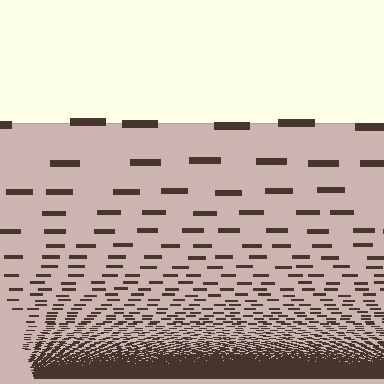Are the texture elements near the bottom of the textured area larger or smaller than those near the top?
Smaller. The gradient is inverted — elements near the bottom are smaller and denser.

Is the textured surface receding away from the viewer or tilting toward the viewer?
The surface appears to tilt toward the viewer. Texture elements get larger and sparser toward the top.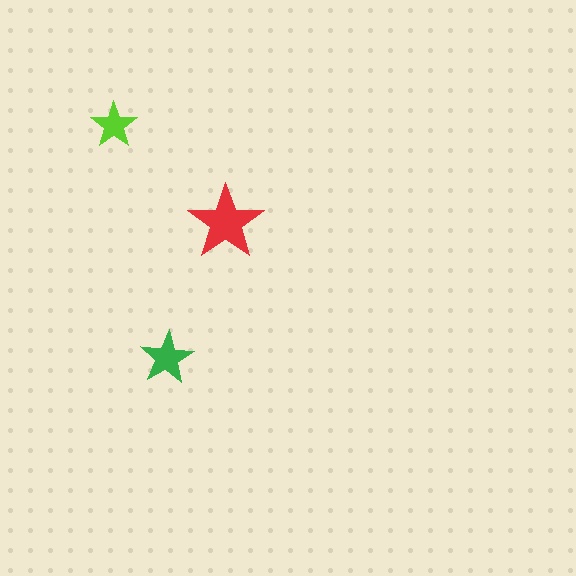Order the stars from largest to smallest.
the red one, the green one, the lime one.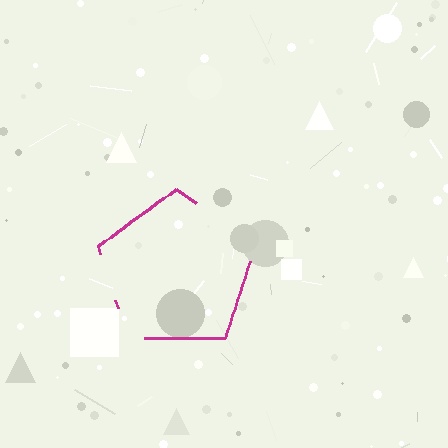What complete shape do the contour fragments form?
The contour fragments form a pentagon.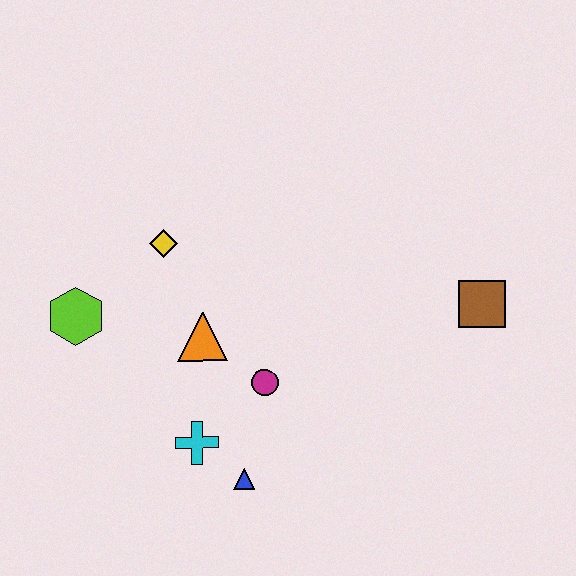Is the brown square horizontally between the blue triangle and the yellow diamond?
No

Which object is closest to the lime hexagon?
The yellow diamond is closest to the lime hexagon.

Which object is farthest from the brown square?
The lime hexagon is farthest from the brown square.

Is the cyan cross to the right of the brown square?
No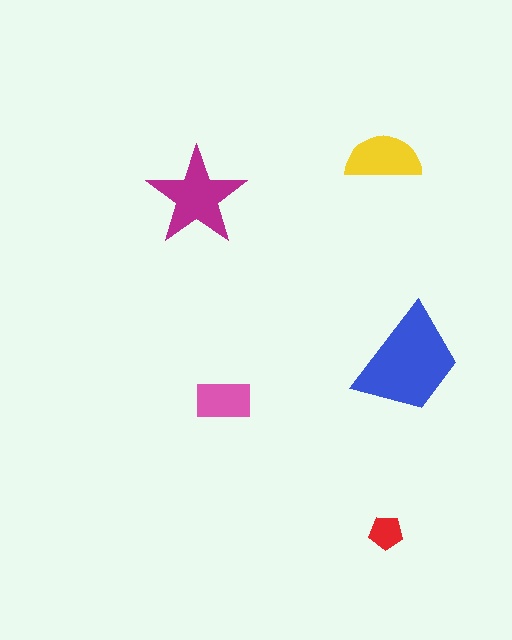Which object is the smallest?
The red pentagon.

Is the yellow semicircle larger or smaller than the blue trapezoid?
Smaller.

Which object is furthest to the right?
The blue trapezoid is rightmost.